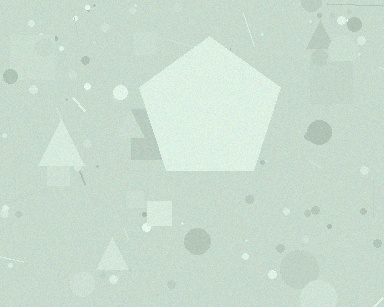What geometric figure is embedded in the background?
A pentagon is embedded in the background.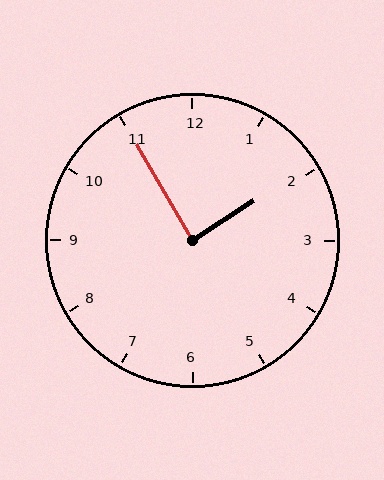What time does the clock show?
1:55.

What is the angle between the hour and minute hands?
Approximately 88 degrees.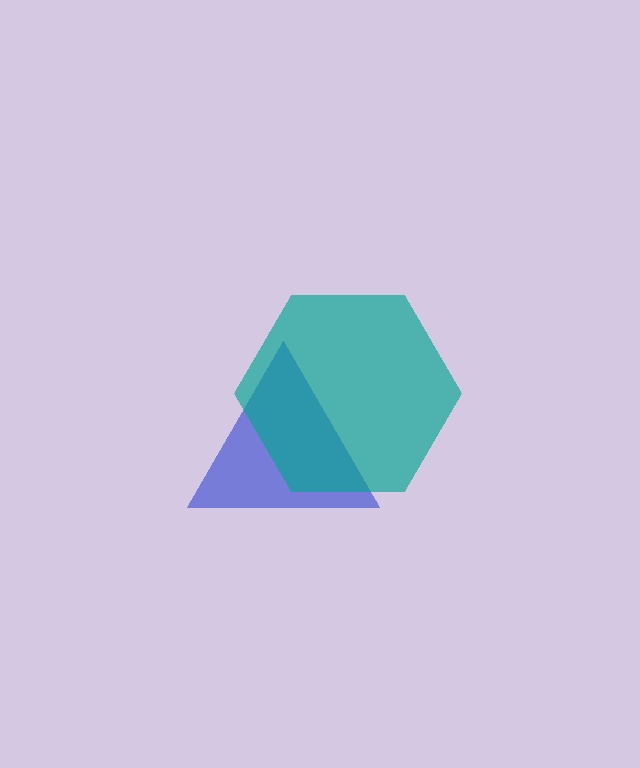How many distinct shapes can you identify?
There are 2 distinct shapes: a blue triangle, a teal hexagon.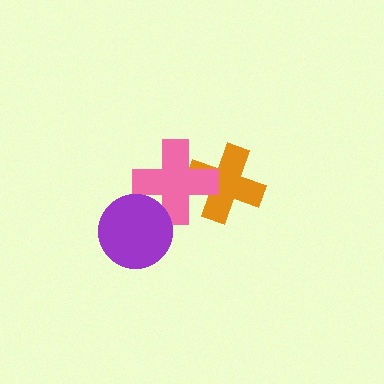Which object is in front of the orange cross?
The pink cross is in front of the orange cross.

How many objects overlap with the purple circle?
1 object overlaps with the purple circle.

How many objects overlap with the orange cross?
1 object overlaps with the orange cross.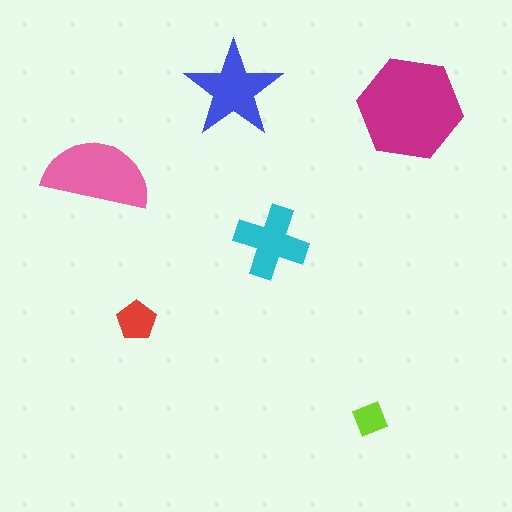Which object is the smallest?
The lime diamond.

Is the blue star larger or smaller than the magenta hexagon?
Smaller.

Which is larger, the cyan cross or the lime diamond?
The cyan cross.